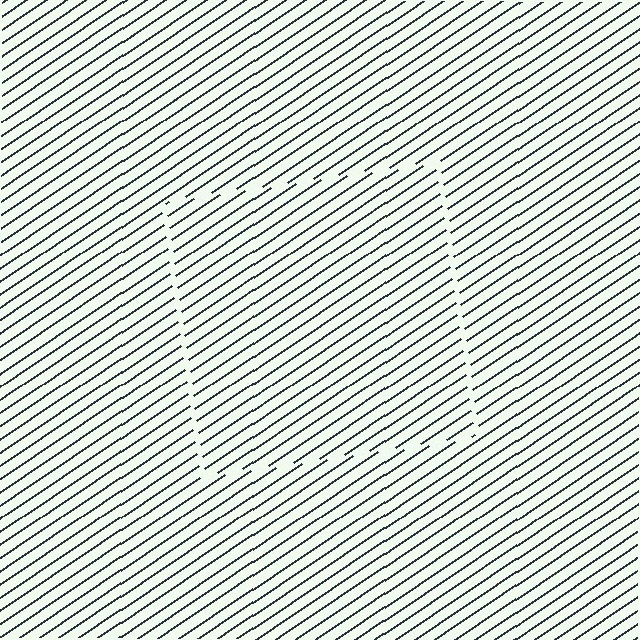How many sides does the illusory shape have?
4 sides — the line-ends trace a square.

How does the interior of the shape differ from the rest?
The interior of the shape contains the same grating, shifted by half a period — the contour is defined by the phase discontinuity where line-ends from the inner and outer gratings abut.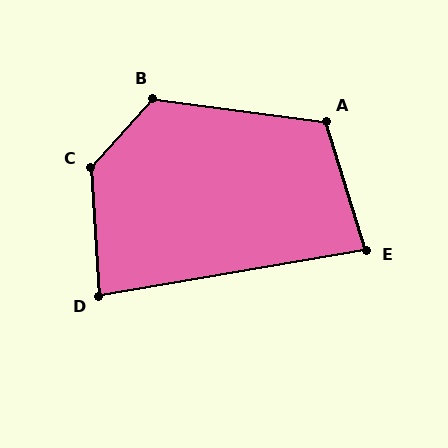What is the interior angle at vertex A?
Approximately 115 degrees (obtuse).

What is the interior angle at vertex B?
Approximately 124 degrees (obtuse).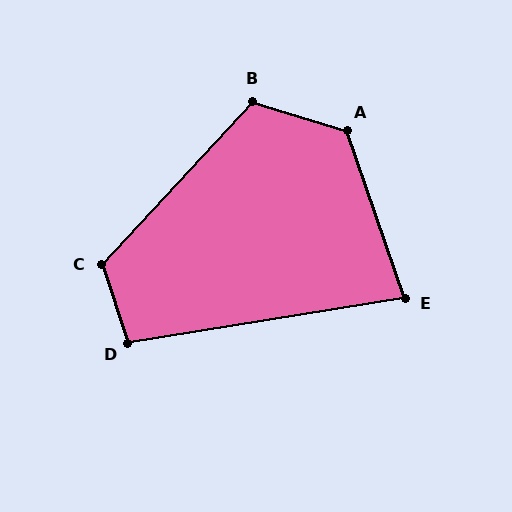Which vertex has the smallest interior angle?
E, at approximately 80 degrees.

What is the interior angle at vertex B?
Approximately 116 degrees (obtuse).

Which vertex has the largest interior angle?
A, at approximately 126 degrees.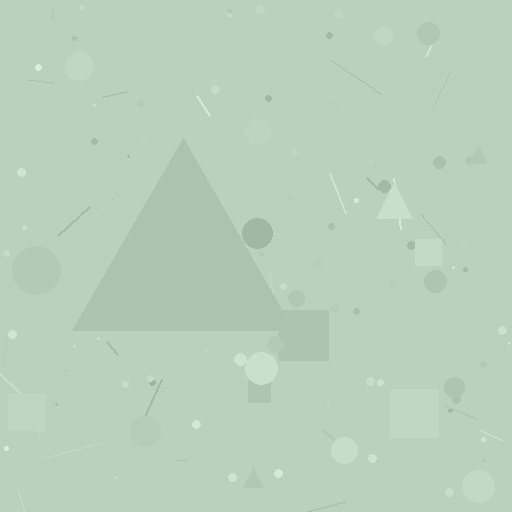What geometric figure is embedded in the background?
A triangle is embedded in the background.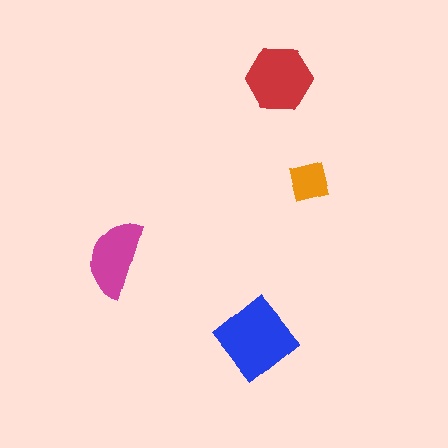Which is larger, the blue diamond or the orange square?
The blue diamond.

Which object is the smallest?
The orange square.